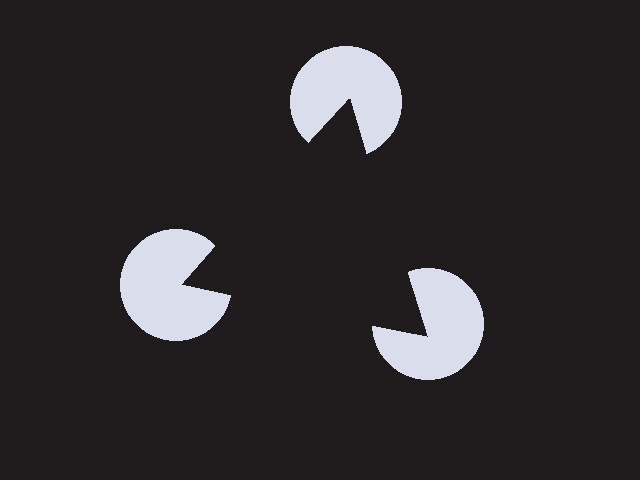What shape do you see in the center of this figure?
An illusory triangle — its edges are inferred from the aligned wedge cuts in the pac-man discs, not physically drawn.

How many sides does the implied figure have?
3 sides.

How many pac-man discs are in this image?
There are 3 — one at each vertex of the illusory triangle.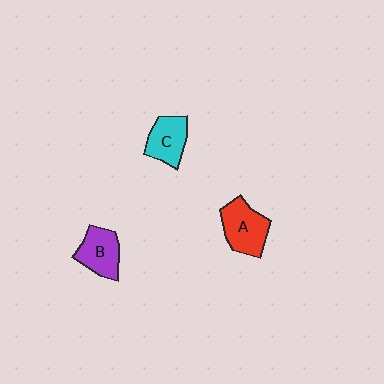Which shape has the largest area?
Shape A (red).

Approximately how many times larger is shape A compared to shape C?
Approximately 1.2 times.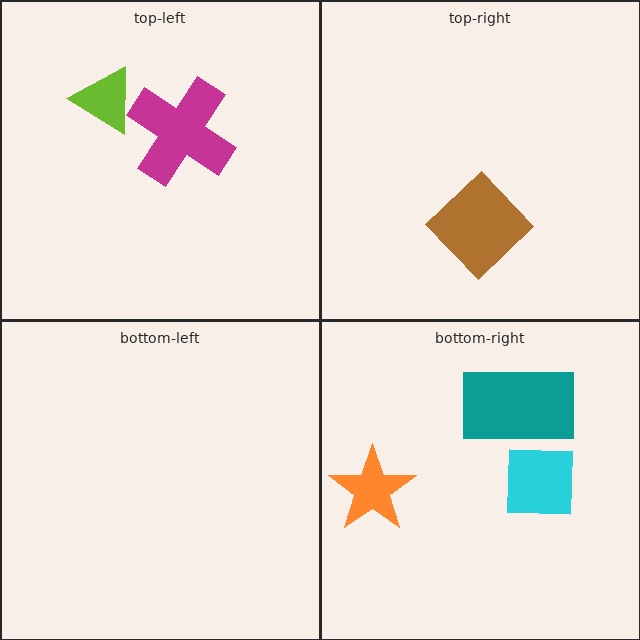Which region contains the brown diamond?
The top-right region.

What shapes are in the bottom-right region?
The orange star, the teal rectangle, the cyan square.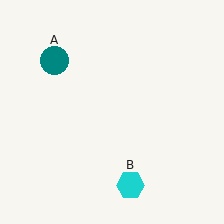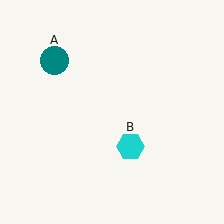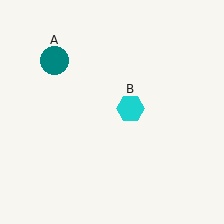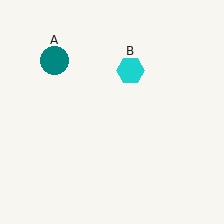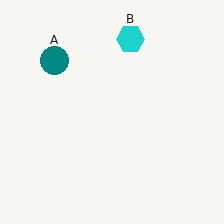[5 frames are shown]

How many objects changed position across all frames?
1 object changed position: cyan hexagon (object B).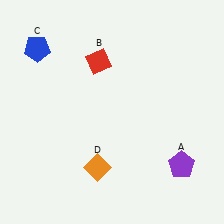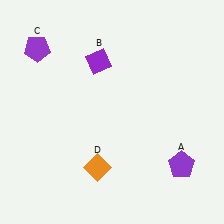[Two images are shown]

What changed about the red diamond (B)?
In Image 1, B is red. In Image 2, it changed to purple.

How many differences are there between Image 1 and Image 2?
There are 2 differences between the two images.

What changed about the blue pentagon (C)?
In Image 1, C is blue. In Image 2, it changed to purple.